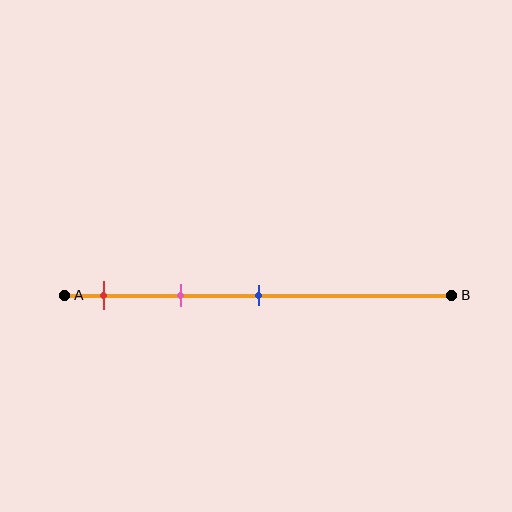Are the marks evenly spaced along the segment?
Yes, the marks are approximately evenly spaced.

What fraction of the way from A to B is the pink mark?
The pink mark is approximately 30% (0.3) of the way from A to B.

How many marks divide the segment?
There are 3 marks dividing the segment.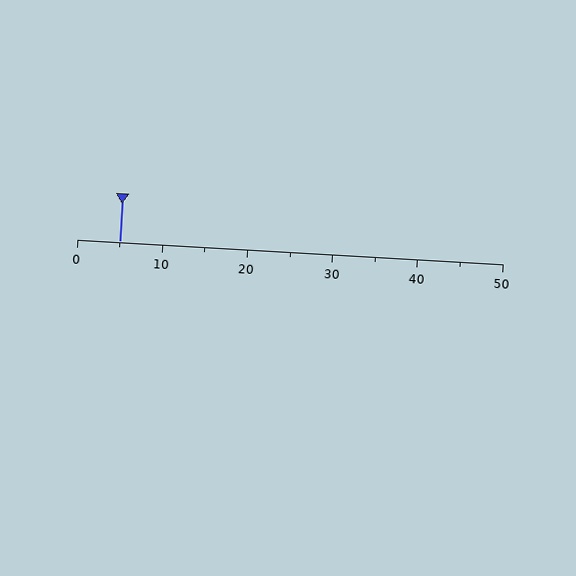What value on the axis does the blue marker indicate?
The marker indicates approximately 5.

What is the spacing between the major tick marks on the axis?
The major ticks are spaced 10 apart.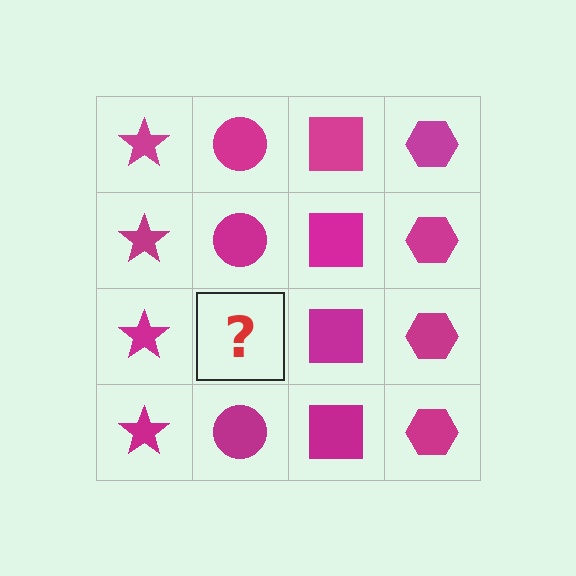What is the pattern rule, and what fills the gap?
The rule is that each column has a consistent shape. The gap should be filled with a magenta circle.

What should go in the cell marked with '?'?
The missing cell should contain a magenta circle.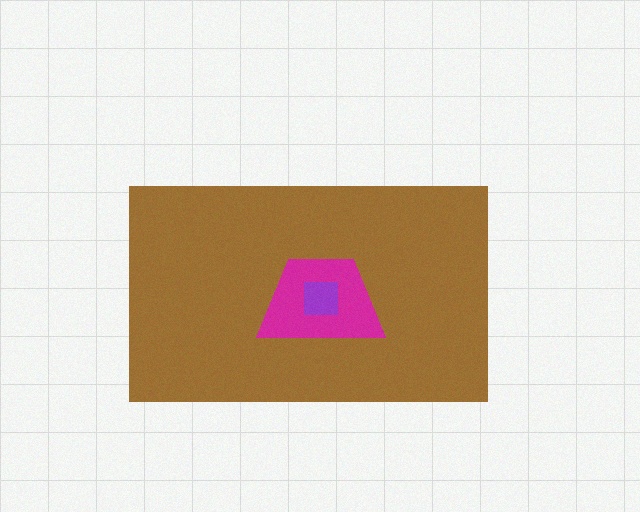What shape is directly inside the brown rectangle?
The magenta trapezoid.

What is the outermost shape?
The brown rectangle.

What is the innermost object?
The purple square.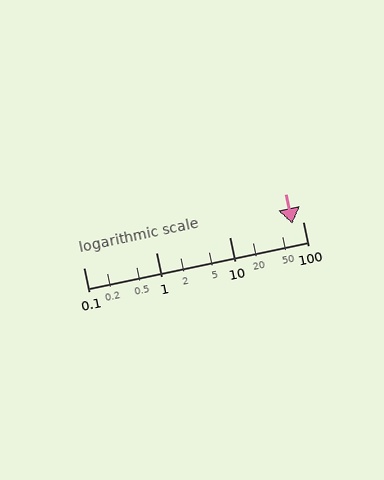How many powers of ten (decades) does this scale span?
The scale spans 3 decades, from 0.1 to 100.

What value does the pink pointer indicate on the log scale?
The pointer indicates approximately 72.